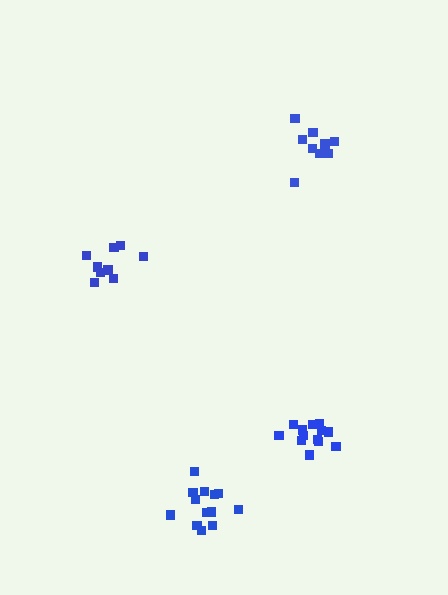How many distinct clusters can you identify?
There are 4 distinct clusters.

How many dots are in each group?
Group 1: 9 dots, Group 2: 14 dots, Group 3: 13 dots, Group 4: 9 dots (45 total).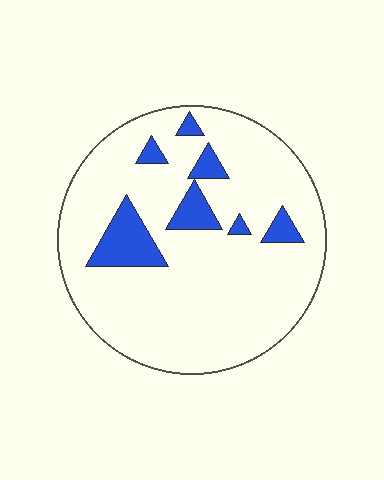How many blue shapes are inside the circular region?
7.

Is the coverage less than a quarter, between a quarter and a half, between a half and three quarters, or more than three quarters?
Less than a quarter.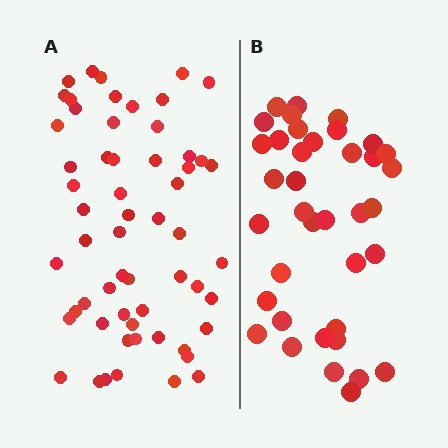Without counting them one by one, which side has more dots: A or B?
Region A (the left region) has more dots.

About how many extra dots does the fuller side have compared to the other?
Region A has approximately 20 more dots than region B.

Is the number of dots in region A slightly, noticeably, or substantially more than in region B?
Region A has substantially more. The ratio is roughly 1.5 to 1.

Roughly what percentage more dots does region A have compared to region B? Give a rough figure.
About 55% more.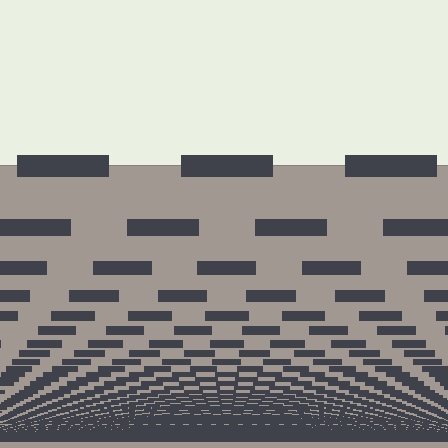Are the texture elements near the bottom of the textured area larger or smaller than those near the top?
Smaller. The gradient is inverted — elements near the bottom are smaller and denser.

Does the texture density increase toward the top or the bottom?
Density increases toward the bottom.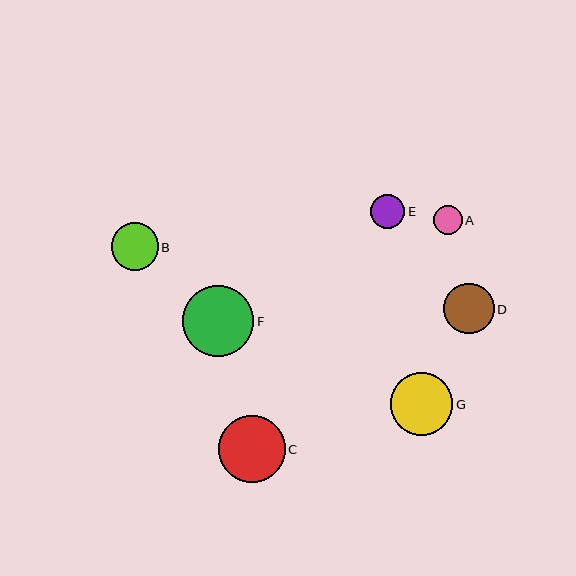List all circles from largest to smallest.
From largest to smallest: F, C, G, D, B, E, A.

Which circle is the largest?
Circle F is the largest with a size of approximately 71 pixels.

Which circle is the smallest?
Circle A is the smallest with a size of approximately 29 pixels.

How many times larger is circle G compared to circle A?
Circle G is approximately 2.1 times the size of circle A.